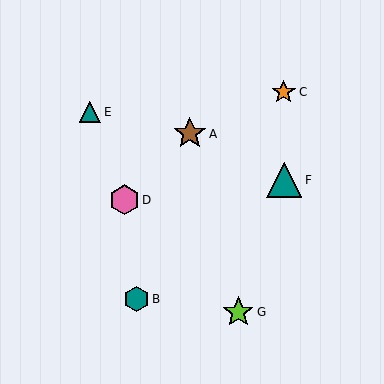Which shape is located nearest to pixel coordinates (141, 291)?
The teal hexagon (labeled B) at (137, 299) is nearest to that location.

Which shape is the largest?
The teal triangle (labeled F) is the largest.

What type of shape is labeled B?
Shape B is a teal hexagon.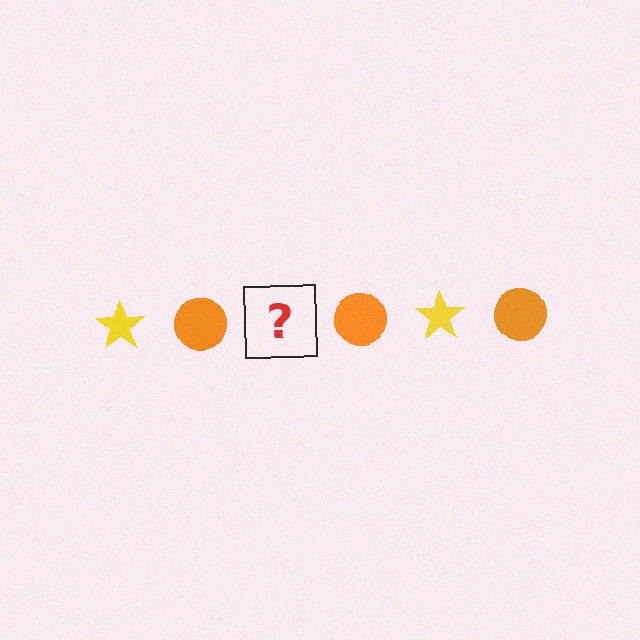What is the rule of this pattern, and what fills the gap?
The rule is that the pattern alternates between yellow star and orange circle. The gap should be filled with a yellow star.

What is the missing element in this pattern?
The missing element is a yellow star.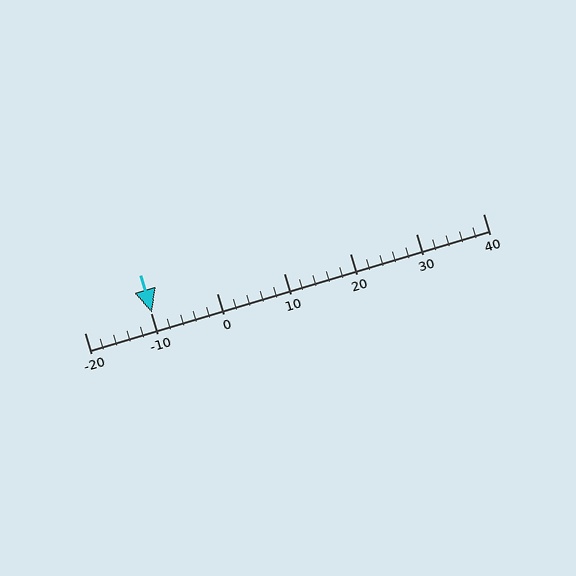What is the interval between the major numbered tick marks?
The major tick marks are spaced 10 units apart.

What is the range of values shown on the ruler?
The ruler shows values from -20 to 40.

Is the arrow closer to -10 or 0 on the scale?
The arrow is closer to -10.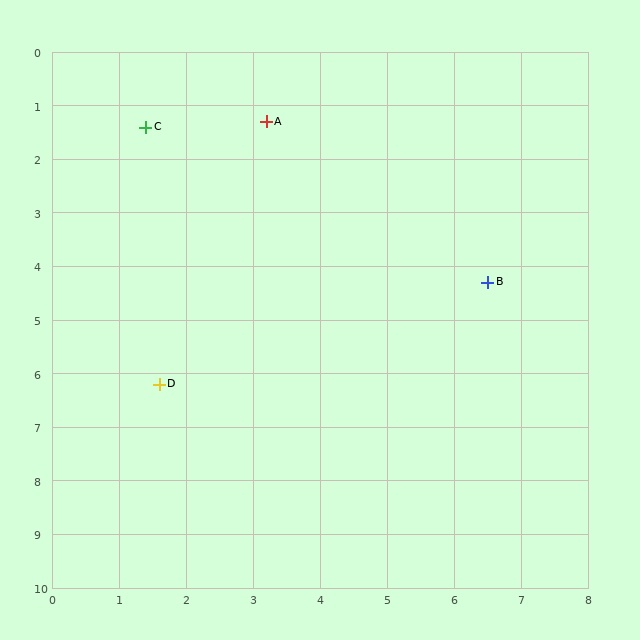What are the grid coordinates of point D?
Point D is at approximately (1.6, 6.2).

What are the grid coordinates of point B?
Point B is at approximately (6.5, 4.3).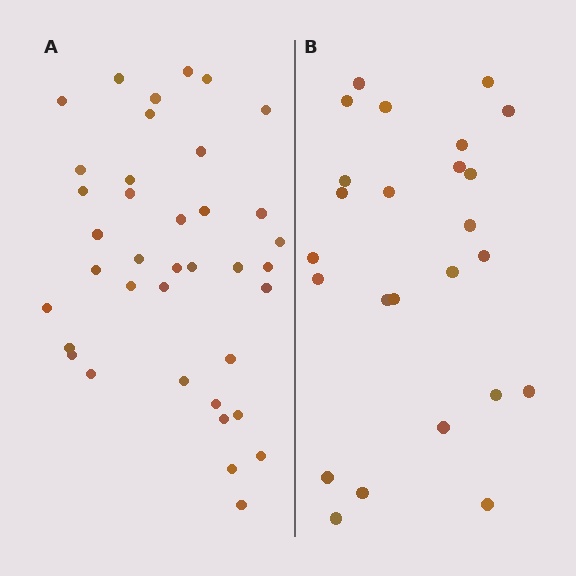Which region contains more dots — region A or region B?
Region A (the left region) has more dots.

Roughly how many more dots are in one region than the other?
Region A has approximately 15 more dots than region B.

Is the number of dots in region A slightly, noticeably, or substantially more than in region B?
Region A has substantially more. The ratio is roughly 1.5 to 1.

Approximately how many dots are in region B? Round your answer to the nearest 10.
About 20 dots. (The exact count is 25, which rounds to 20.)